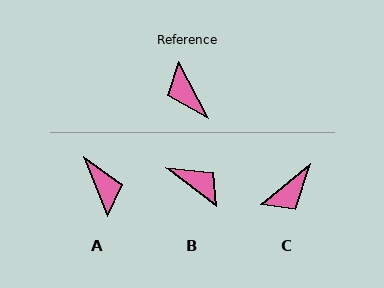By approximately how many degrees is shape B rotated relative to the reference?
Approximately 157 degrees clockwise.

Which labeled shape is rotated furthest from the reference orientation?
A, about 174 degrees away.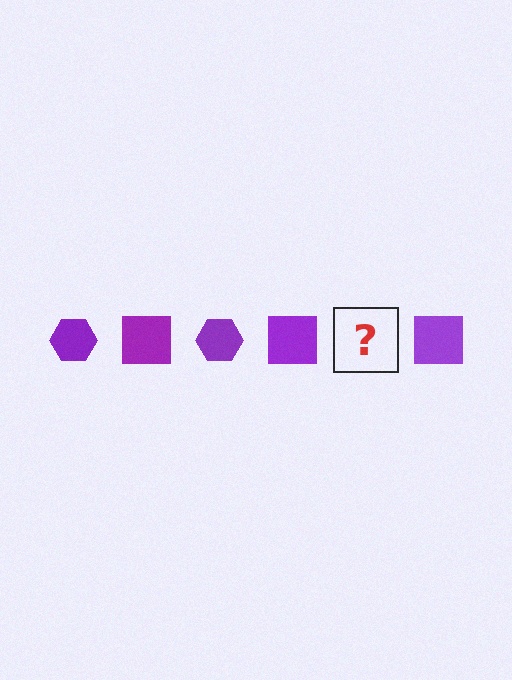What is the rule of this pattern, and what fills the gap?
The rule is that the pattern cycles through hexagon, square shapes in purple. The gap should be filled with a purple hexagon.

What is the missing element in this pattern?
The missing element is a purple hexagon.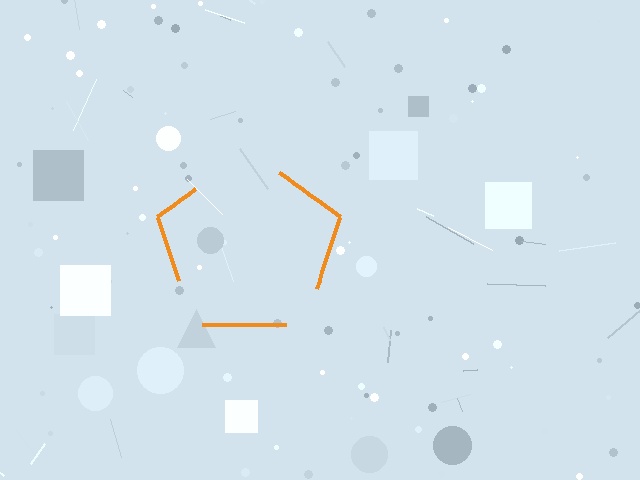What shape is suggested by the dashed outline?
The dashed outline suggests a pentagon.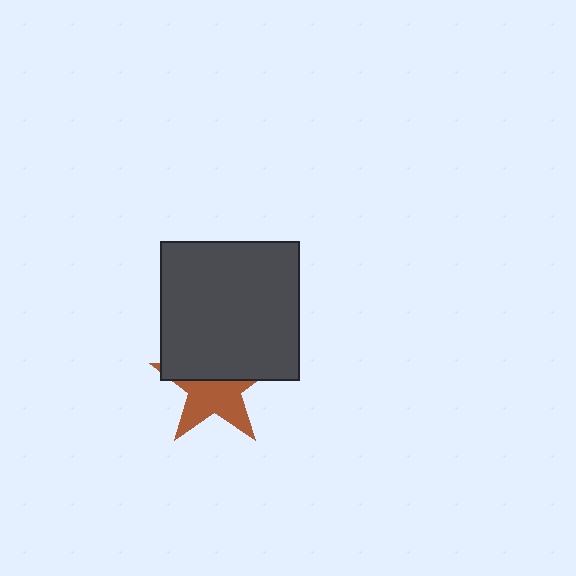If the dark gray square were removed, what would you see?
You would see the complete brown star.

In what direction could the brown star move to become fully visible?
The brown star could move down. That would shift it out from behind the dark gray square entirely.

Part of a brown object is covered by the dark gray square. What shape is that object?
It is a star.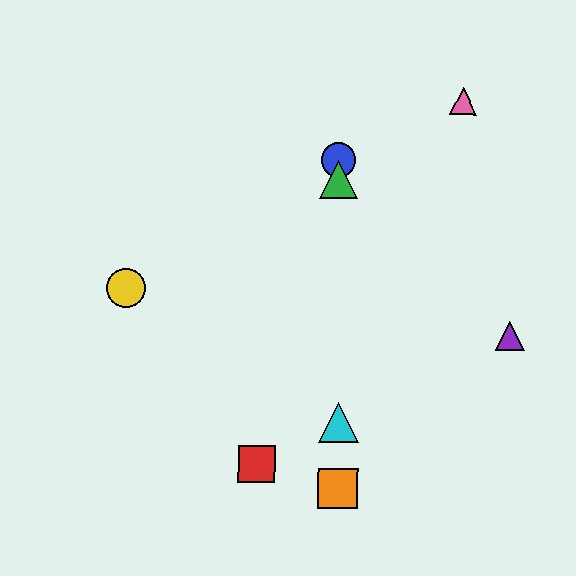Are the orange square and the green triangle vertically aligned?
Yes, both are at x≈338.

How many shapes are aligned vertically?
4 shapes (the blue circle, the green triangle, the orange square, the cyan triangle) are aligned vertically.